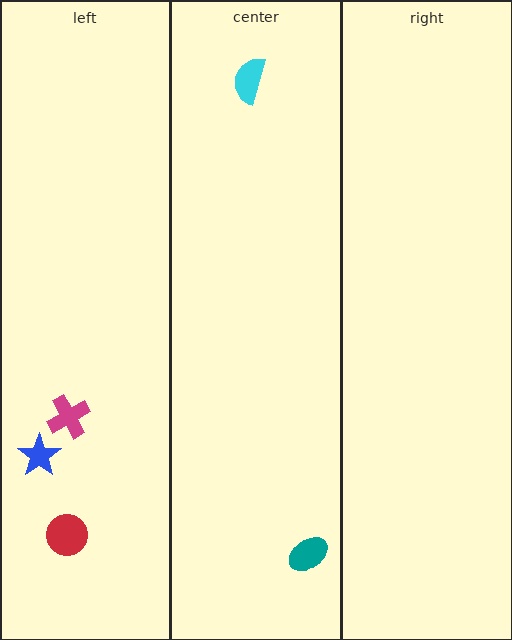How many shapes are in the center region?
2.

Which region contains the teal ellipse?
The center region.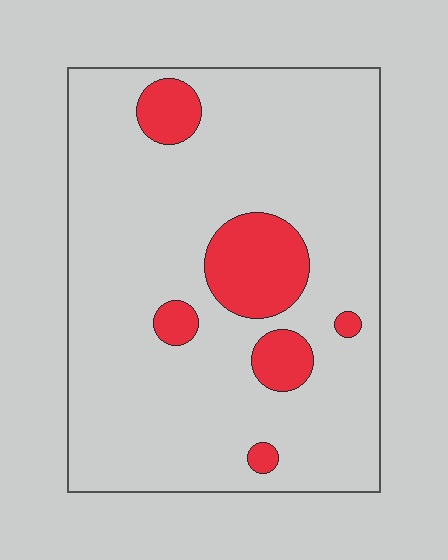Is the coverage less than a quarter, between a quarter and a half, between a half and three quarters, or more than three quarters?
Less than a quarter.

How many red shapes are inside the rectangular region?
6.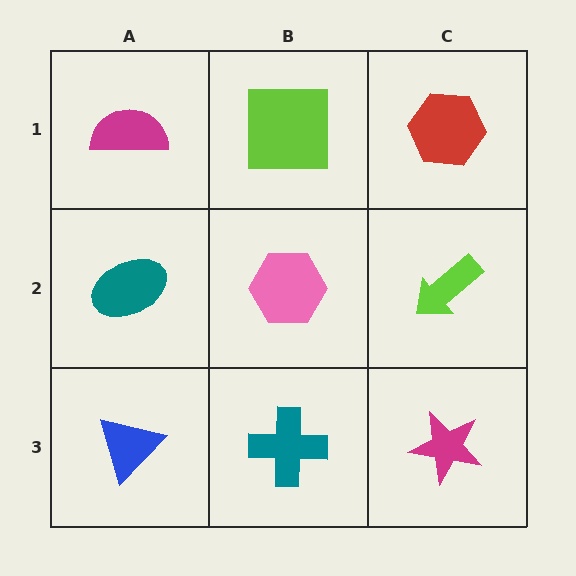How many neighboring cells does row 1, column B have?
3.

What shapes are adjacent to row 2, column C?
A red hexagon (row 1, column C), a magenta star (row 3, column C), a pink hexagon (row 2, column B).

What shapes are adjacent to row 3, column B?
A pink hexagon (row 2, column B), a blue triangle (row 3, column A), a magenta star (row 3, column C).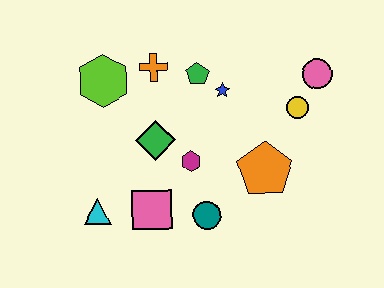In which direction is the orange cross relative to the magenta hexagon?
The orange cross is above the magenta hexagon.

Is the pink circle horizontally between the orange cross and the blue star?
No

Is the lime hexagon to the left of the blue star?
Yes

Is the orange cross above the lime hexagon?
Yes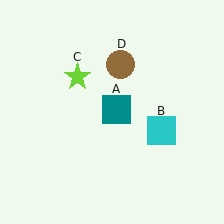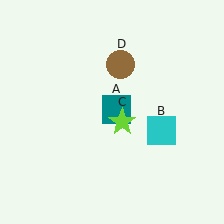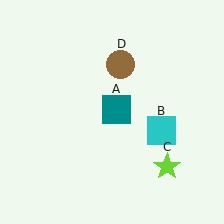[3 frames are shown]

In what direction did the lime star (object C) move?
The lime star (object C) moved down and to the right.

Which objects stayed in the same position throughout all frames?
Teal square (object A) and cyan square (object B) and brown circle (object D) remained stationary.